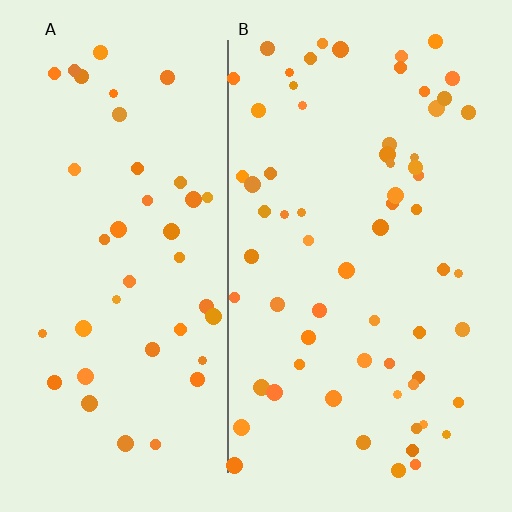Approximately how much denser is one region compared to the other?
Approximately 1.5× — region B over region A.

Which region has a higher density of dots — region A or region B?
B (the right).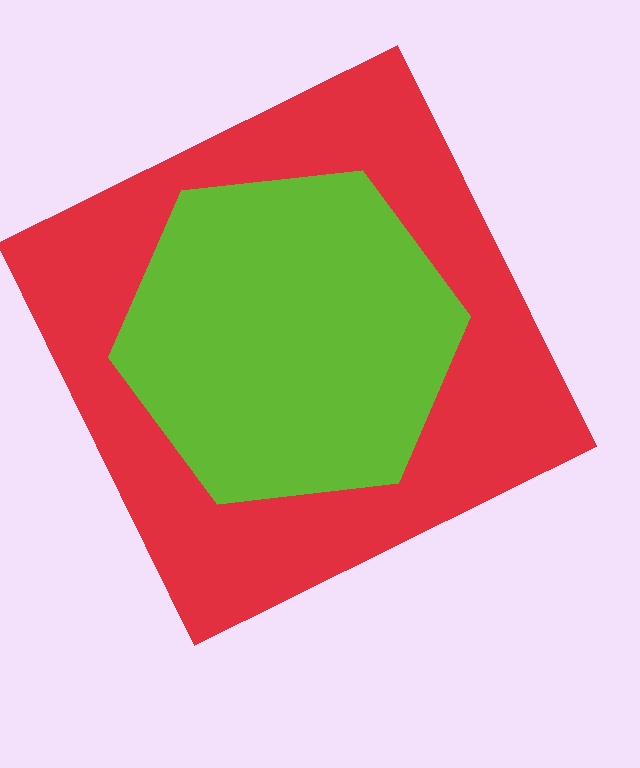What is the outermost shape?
The red square.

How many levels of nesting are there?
2.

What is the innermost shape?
The lime hexagon.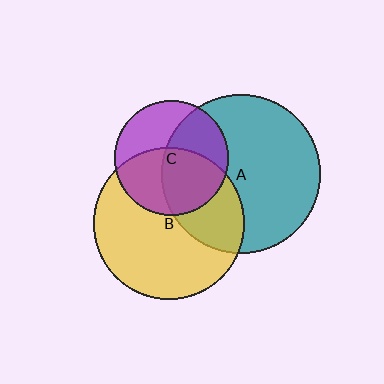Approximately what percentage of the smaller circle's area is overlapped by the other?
Approximately 50%.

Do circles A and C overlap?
Yes.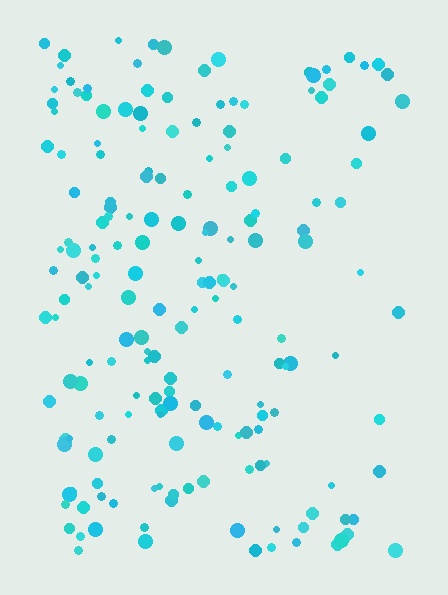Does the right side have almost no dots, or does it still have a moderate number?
Still a moderate number, just noticeably fewer than the left.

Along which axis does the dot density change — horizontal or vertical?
Horizontal.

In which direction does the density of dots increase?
From right to left, with the left side densest.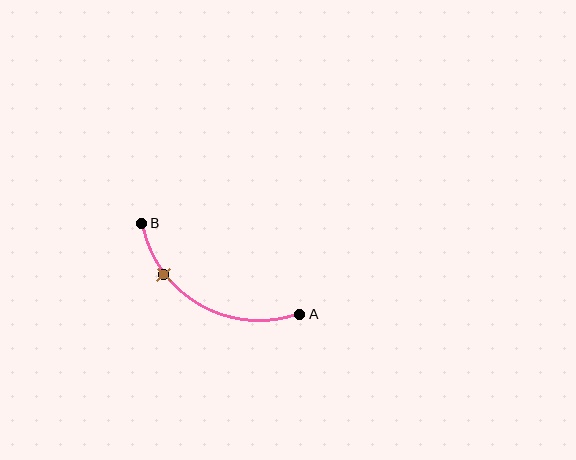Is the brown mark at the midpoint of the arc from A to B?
No. The brown mark lies on the arc but is closer to endpoint B. The arc midpoint would be at the point on the curve equidistant along the arc from both A and B.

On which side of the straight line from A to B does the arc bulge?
The arc bulges below the straight line connecting A and B.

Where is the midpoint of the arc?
The arc midpoint is the point on the curve farthest from the straight line joining A and B. It sits below that line.